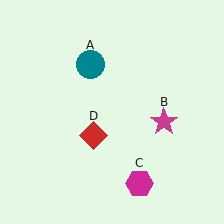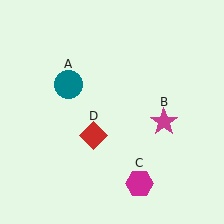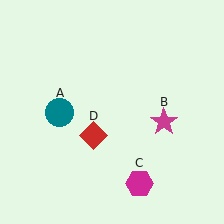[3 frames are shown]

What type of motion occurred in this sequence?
The teal circle (object A) rotated counterclockwise around the center of the scene.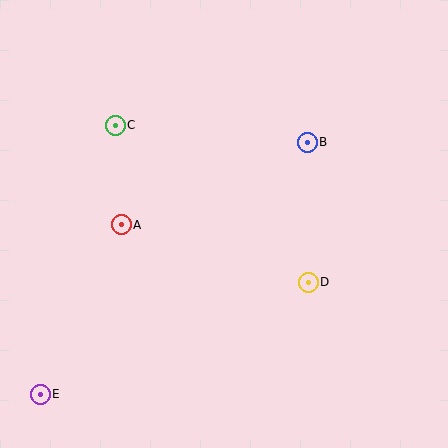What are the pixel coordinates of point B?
Point B is at (307, 142).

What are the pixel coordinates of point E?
Point E is at (40, 394).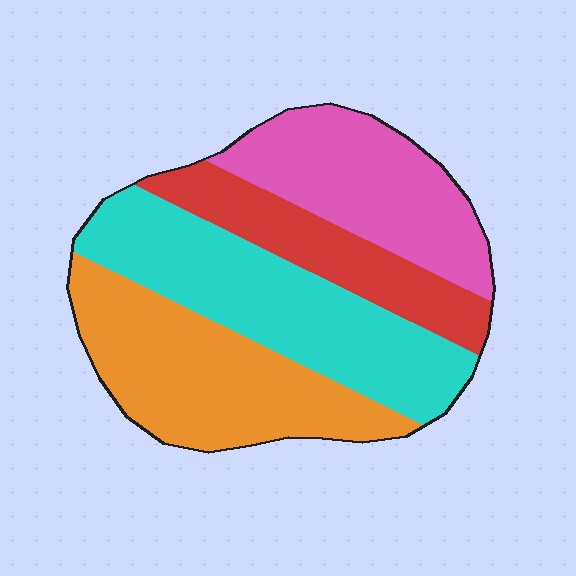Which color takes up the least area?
Red, at roughly 15%.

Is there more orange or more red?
Orange.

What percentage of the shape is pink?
Pink covers around 25% of the shape.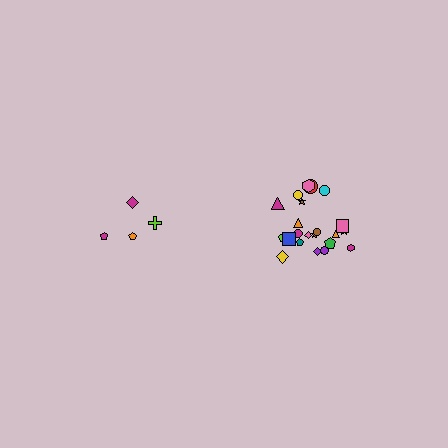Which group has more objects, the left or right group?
The right group.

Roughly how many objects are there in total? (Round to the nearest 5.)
Roughly 25 objects in total.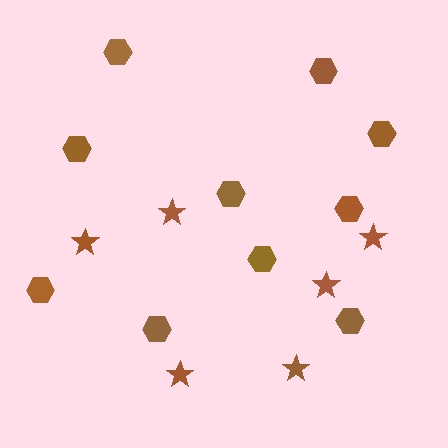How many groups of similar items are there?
There are 2 groups: one group of stars (6) and one group of hexagons (10).